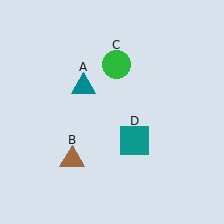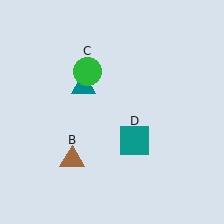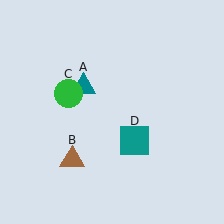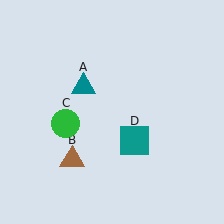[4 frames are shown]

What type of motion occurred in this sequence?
The green circle (object C) rotated counterclockwise around the center of the scene.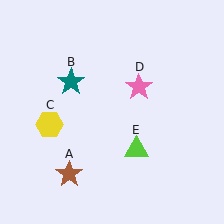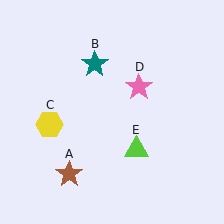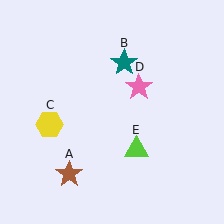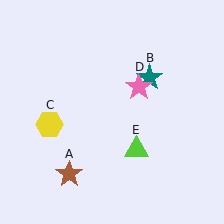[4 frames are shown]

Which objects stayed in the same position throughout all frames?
Brown star (object A) and yellow hexagon (object C) and pink star (object D) and lime triangle (object E) remained stationary.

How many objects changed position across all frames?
1 object changed position: teal star (object B).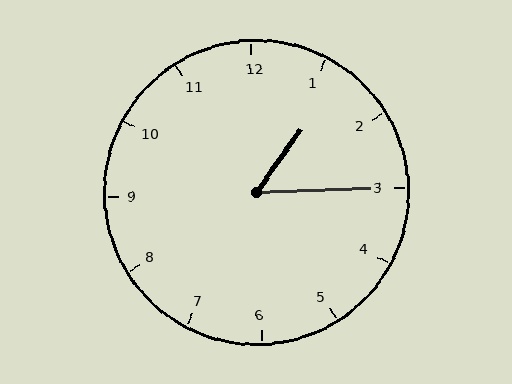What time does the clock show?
1:15.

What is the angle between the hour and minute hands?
Approximately 52 degrees.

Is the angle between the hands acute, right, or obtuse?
It is acute.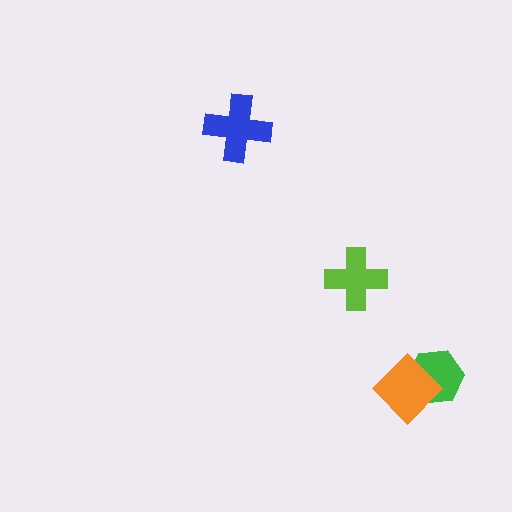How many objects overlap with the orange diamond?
1 object overlaps with the orange diamond.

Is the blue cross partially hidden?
No, no other shape covers it.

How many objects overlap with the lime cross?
0 objects overlap with the lime cross.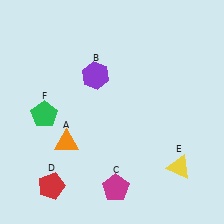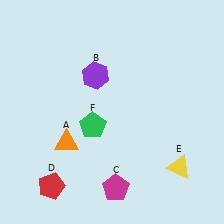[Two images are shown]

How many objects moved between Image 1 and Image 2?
1 object moved between the two images.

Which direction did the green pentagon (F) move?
The green pentagon (F) moved right.